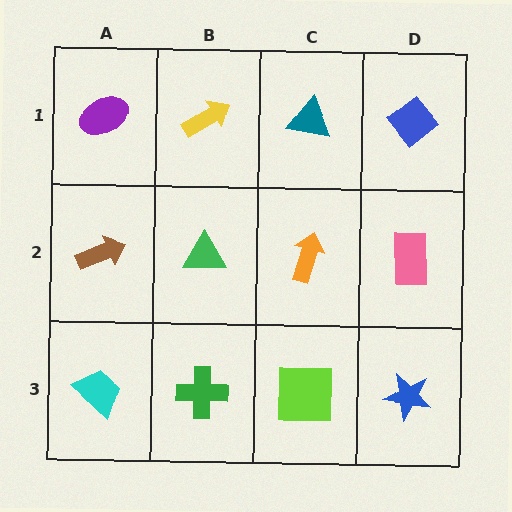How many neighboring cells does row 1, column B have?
3.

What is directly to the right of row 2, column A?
A green triangle.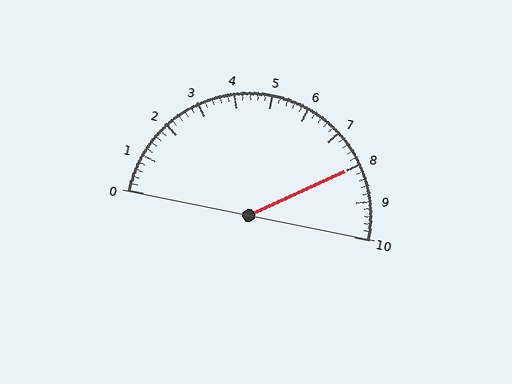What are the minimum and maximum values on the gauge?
The gauge ranges from 0 to 10.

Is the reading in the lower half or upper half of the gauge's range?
The reading is in the upper half of the range (0 to 10).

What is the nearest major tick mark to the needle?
The nearest major tick mark is 8.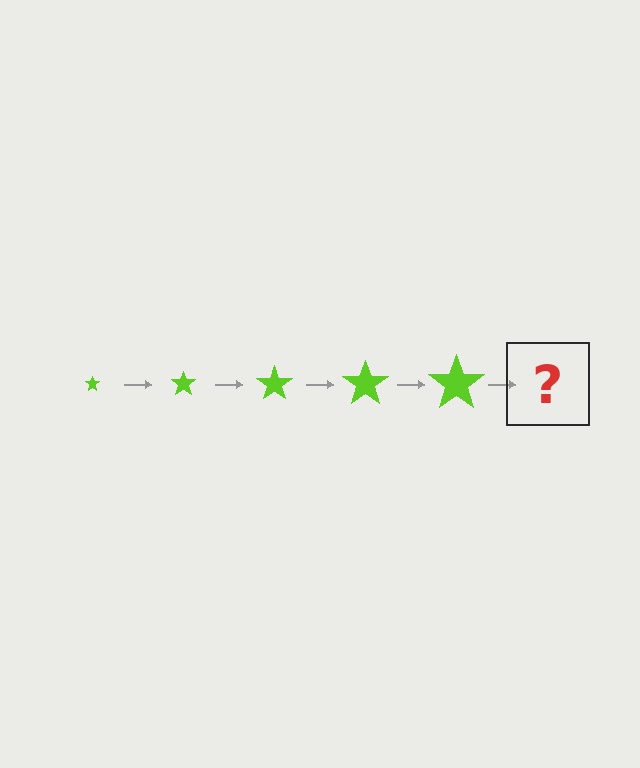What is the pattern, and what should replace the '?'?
The pattern is that the star gets progressively larger each step. The '?' should be a lime star, larger than the previous one.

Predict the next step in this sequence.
The next step is a lime star, larger than the previous one.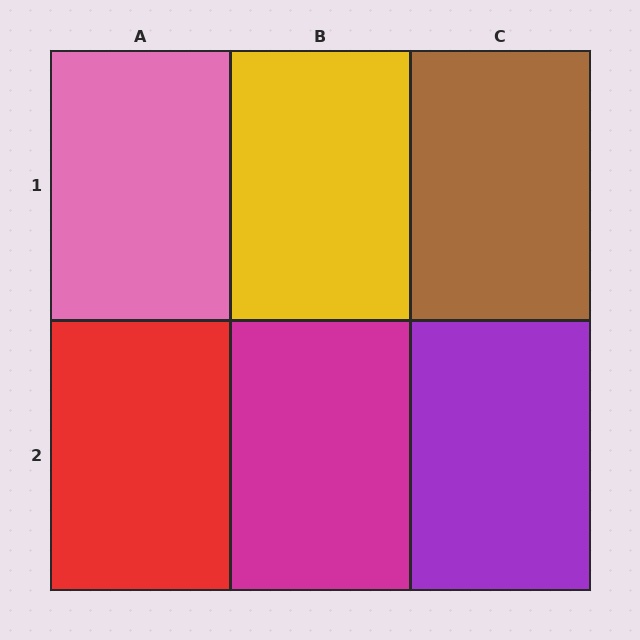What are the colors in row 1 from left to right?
Pink, yellow, brown.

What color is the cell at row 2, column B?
Magenta.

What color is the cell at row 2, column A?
Red.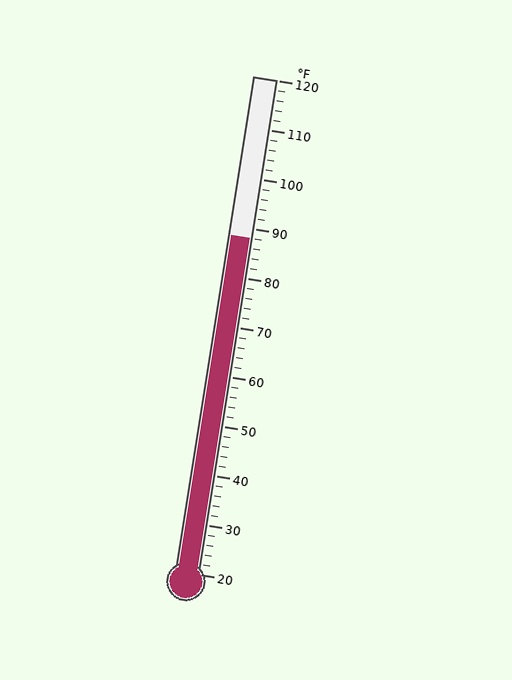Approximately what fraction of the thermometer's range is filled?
The thermometer is filled to approximately 70% of its range.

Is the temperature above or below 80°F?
The temperature is above 80°F.